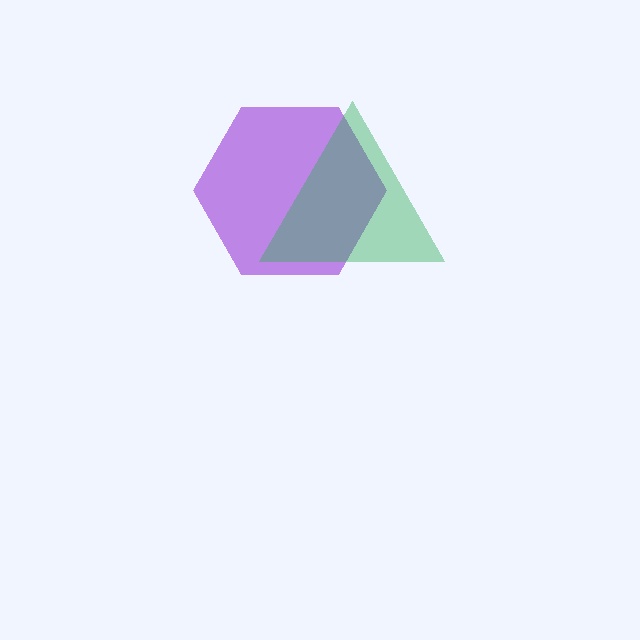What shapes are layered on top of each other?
The layered shapes are: a purple hexagon, a green triangle.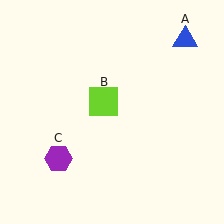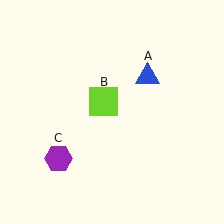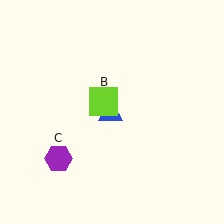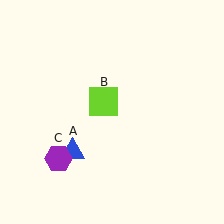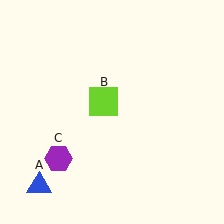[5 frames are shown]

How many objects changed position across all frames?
1 object changed position: blue triangle (object A).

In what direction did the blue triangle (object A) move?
The blue triangle (object A) moved down and to the left.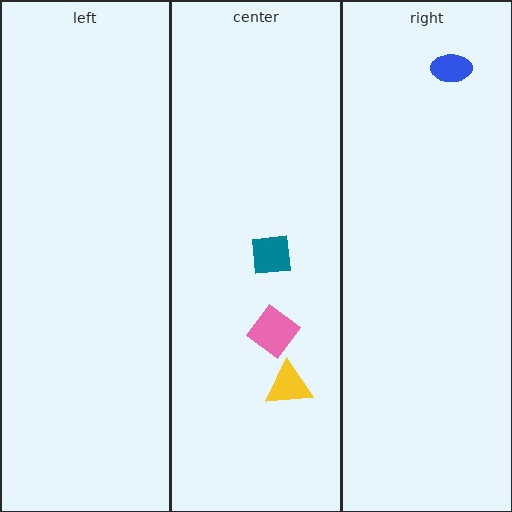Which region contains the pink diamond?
The center region.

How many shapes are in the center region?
3.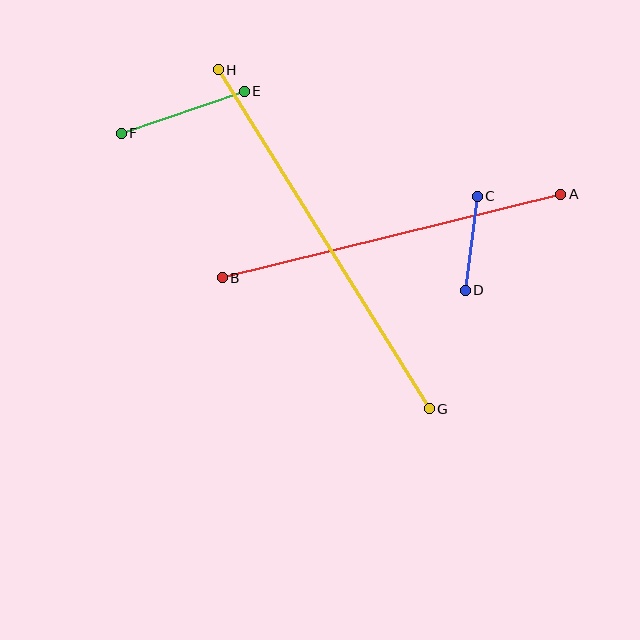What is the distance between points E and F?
The distance is approximately 130 pixels.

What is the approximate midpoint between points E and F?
The midpoint is at approximately (183, 112) pixels.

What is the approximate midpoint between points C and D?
The midpoint is at approximately (471, 243) pixels.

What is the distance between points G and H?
The distance is approximately 399 pixels.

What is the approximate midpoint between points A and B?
The midpoint is at approximately (391, 236) pixels.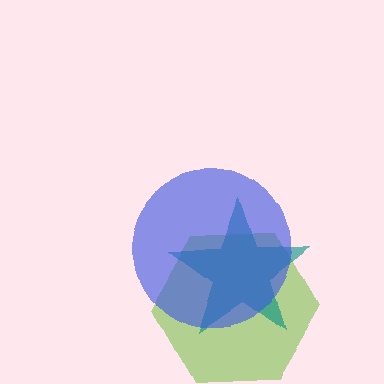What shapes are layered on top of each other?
The layered shapes are: a lime hexagon, a teal star, a blue circle.